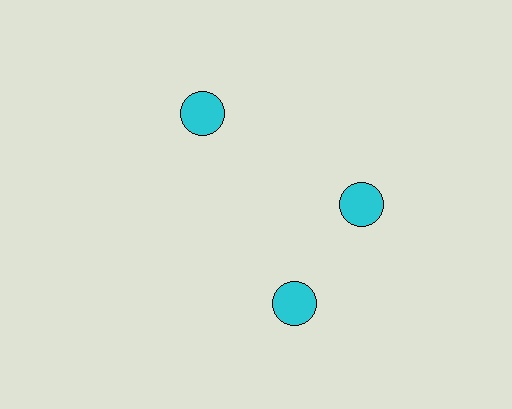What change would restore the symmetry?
The symmetry would be restored by rotating it back into even spacing with its neighbors so that all 3 circles sit at equal angles and equal distance from the center.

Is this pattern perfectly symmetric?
No. The 3 cyan circles are arranged in a ring, but one element near the 7 o'clock position is rotated out of alignment along the ring, breaking the 3-fold rotational symmetry.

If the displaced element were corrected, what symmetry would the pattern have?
It would have 3-fold rotational symmetry — the pattern would map onto itself every 120 degrees.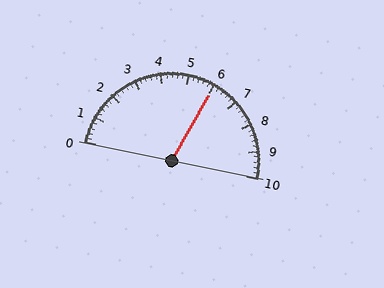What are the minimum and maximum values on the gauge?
The gauge ranges from 0 to 10.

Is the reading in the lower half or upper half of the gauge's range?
The reading is in the upper half of the range (0 to 10).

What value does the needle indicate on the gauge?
The needle indicates approximately 6.0.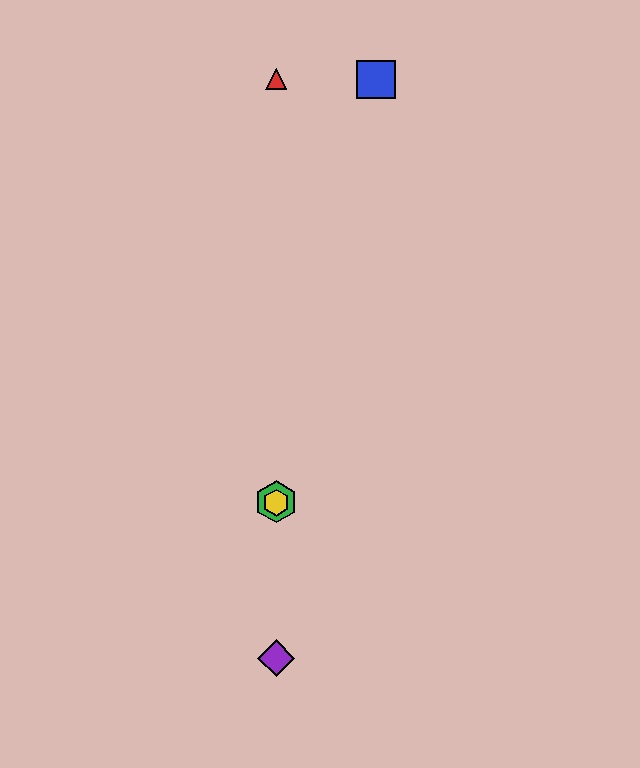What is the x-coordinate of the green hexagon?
The green hexagon is at x≈276.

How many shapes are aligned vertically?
4 shapes (the red triangle, the green hexagon, the yellow hexagon, the purple diamond) are aligned vertically.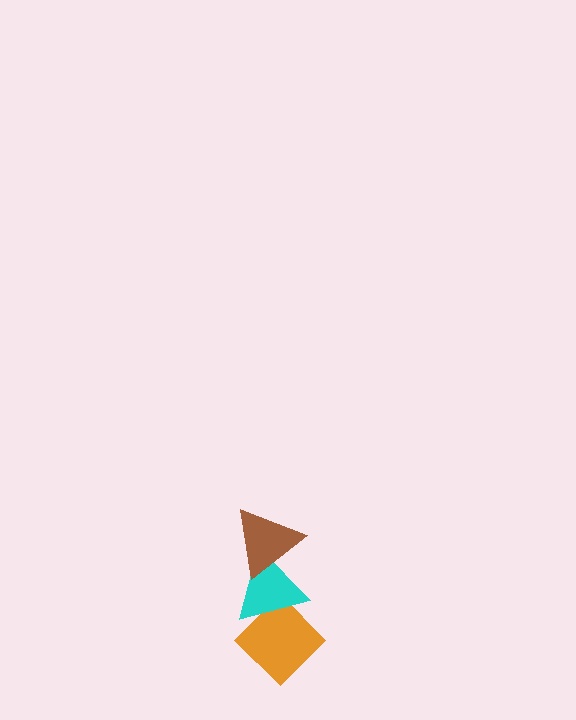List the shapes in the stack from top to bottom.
From top to bottom: the brown triangle, the cyan triangle, the orange diamond.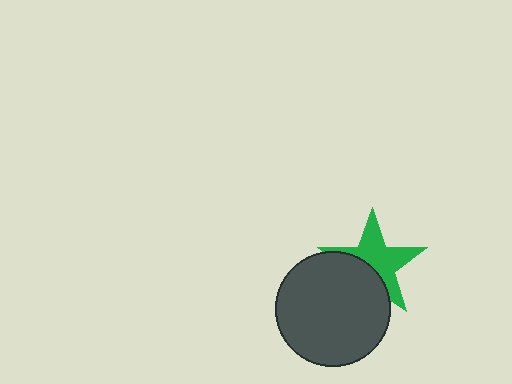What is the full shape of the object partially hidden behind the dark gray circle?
The partially hidden object is a green star.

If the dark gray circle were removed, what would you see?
You would see the complete green star.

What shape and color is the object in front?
The object in front is a dark gray circle.